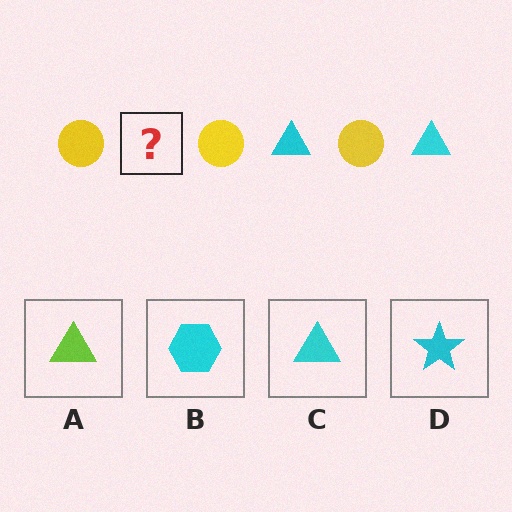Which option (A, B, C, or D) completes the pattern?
C.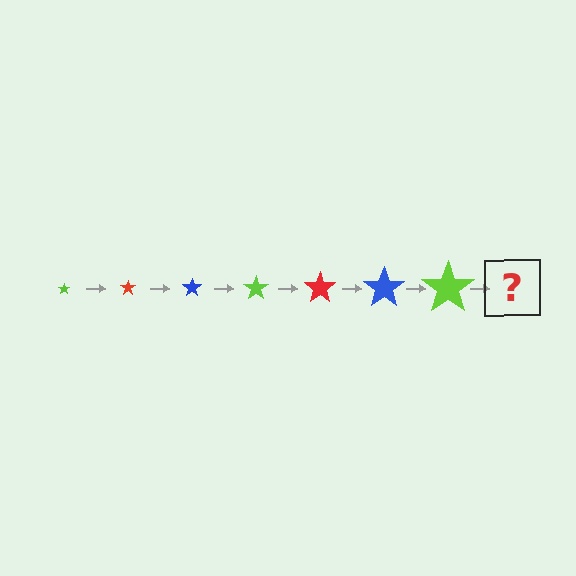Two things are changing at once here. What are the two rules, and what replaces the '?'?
The two rules are that the star grows larger each step and the color cycles through lime, red, and blue. The '?' should be a red star, larger than the previous one.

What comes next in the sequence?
The next element should be a red star, larger than the previous one.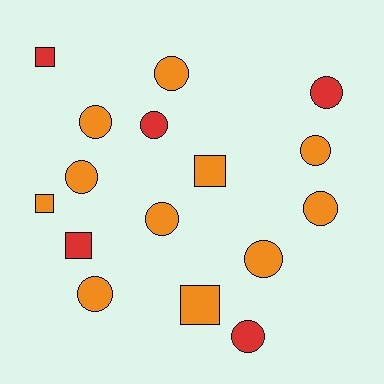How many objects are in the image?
There are 16 objects.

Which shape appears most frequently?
Circle, with 11 objects.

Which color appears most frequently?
Orange, with 11 objects.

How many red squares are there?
There are 2 red squares.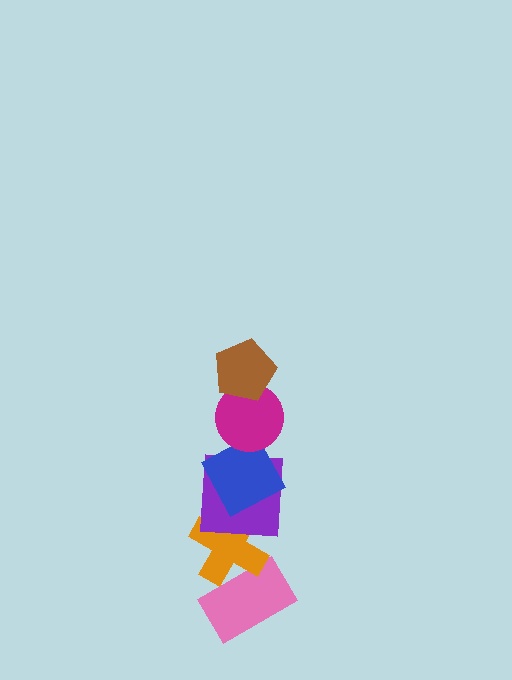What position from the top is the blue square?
The blue square is 3rd from the top.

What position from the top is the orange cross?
The orange cross is 5th from the top.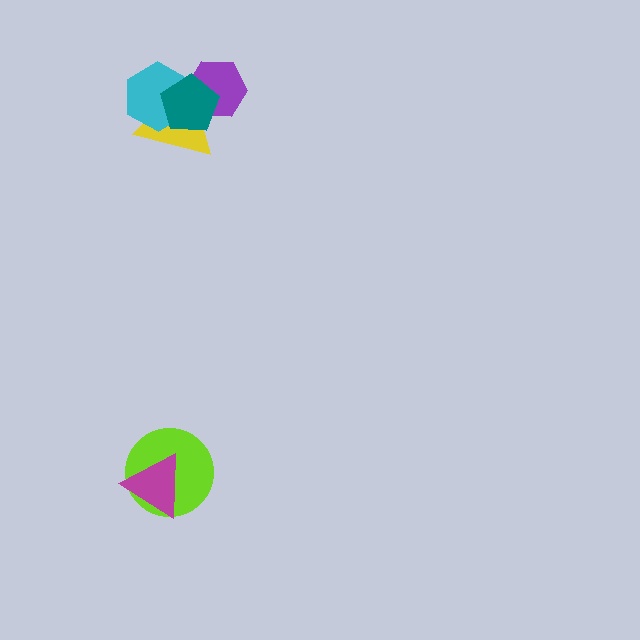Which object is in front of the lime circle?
The magenta triangle is in front of the lime circle.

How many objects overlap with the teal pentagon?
3 objects overlap with the teal pentagon.